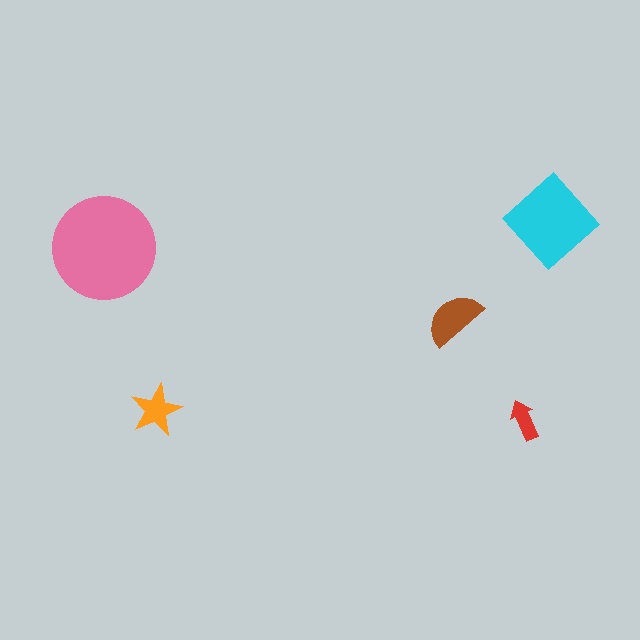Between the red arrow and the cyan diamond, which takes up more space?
The cyan diamond.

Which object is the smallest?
The red arrow.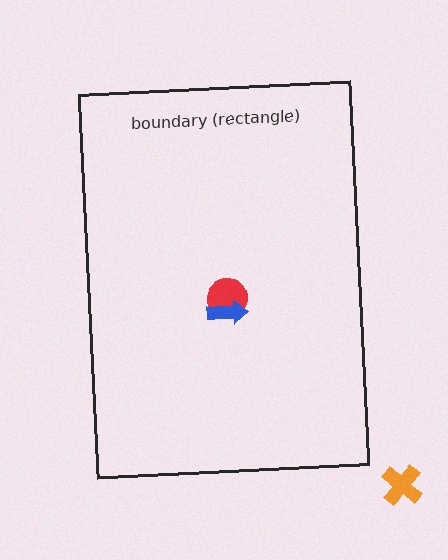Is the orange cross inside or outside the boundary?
Outside.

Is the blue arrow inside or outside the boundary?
Inside.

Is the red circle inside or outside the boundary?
Inside.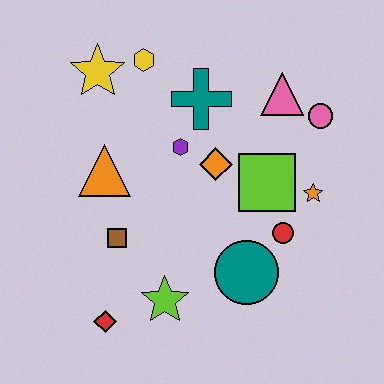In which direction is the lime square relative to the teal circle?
The lime square is above the teal circle.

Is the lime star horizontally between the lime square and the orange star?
No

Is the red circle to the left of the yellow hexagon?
No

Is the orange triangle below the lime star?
No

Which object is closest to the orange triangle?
The brown square is closest to the orange triangle.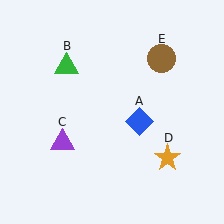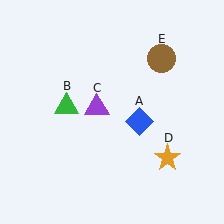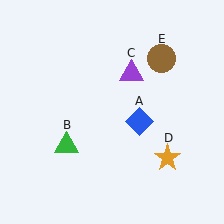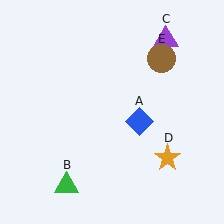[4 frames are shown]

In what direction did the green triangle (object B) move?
The green triangle (object B) moved down.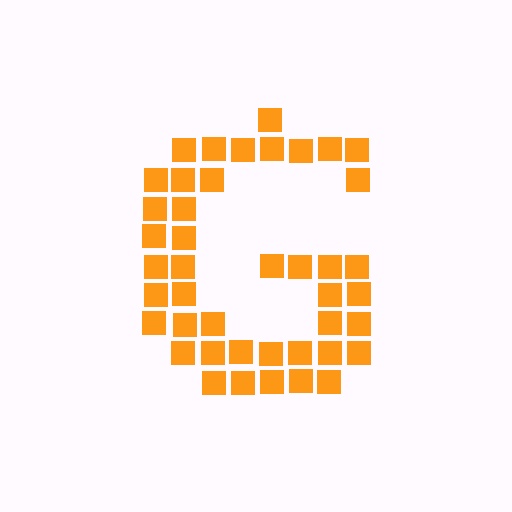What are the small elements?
The small elements are squares.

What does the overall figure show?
The overall figure shows the letter G.